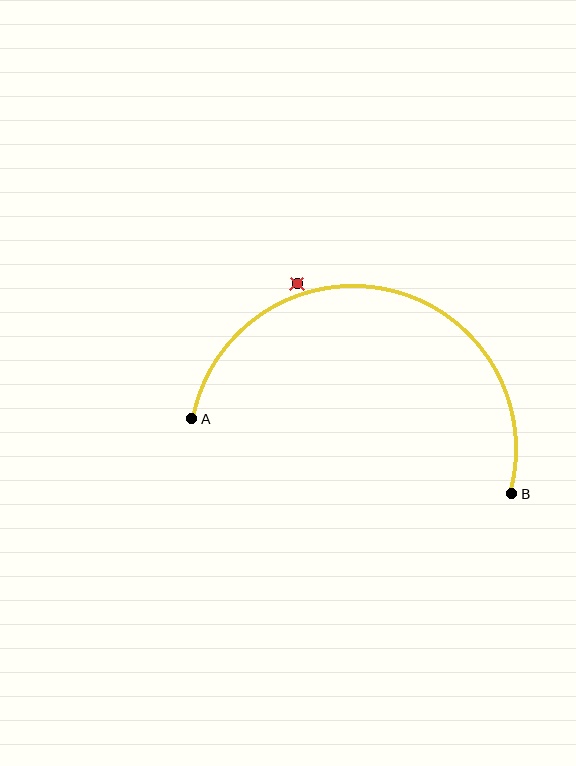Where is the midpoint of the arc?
The arc midpoint is the point on the curve farthest from the straight line joining A and B. It sits above that line.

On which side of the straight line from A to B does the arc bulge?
The arc bulges above the straight line connecting A and B.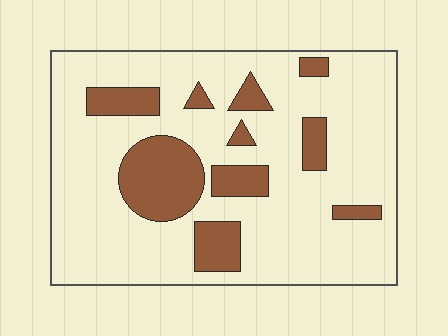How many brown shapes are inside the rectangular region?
10.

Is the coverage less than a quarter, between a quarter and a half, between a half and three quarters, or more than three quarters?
Less than a quarter.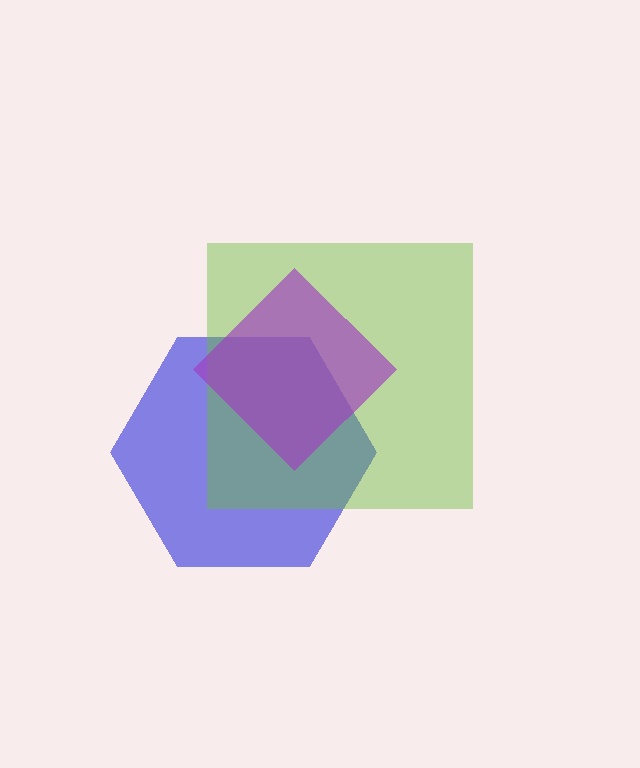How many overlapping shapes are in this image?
There are 3 overlapping shapes in the image.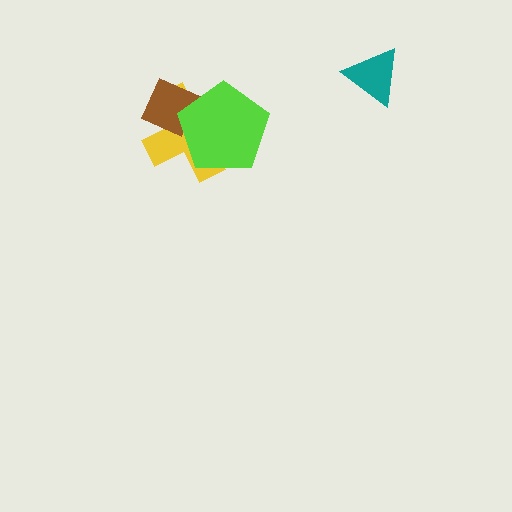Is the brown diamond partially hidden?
Yes, it is partially covered by another shape.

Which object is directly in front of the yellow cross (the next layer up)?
The brown diamond is directly in front of the yellow cross.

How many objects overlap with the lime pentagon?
2 objects overlap with the lime pentagon.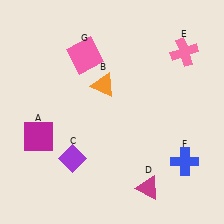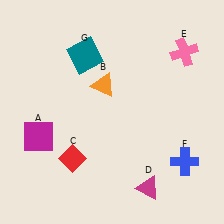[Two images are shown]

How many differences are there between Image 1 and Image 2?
There are 2 differences between the two images.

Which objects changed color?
C changed from purple to red. G changed from pink to teal.